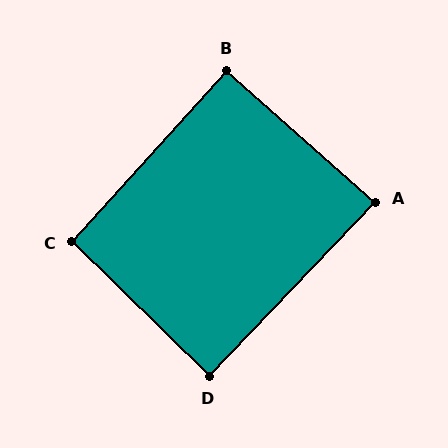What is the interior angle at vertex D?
Approximately 89 degrees (approximately right).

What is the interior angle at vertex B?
Approximately 91 degrees (approximately right).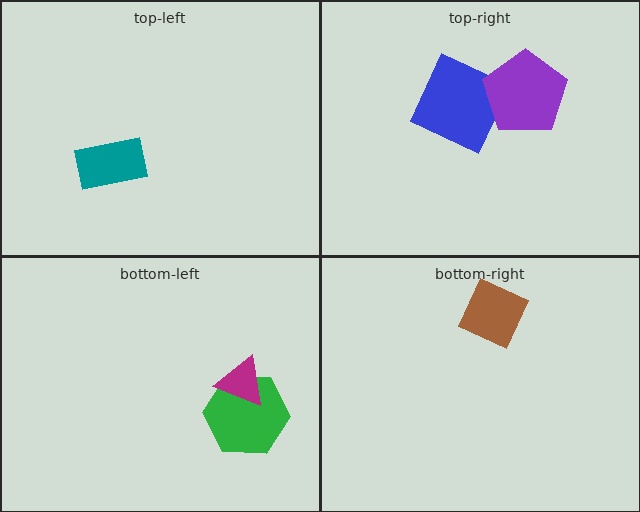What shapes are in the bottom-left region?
The green hexagon, the magenta triangle.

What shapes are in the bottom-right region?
The brown diamond.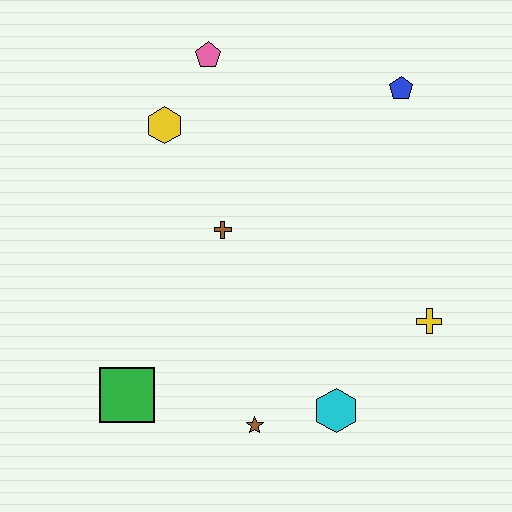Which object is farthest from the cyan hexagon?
The pink pentagon is farthest from the cyan hexagon.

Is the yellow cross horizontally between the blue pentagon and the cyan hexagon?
No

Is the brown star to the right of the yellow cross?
No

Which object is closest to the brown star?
The cyan hexagon is closest to the brown star.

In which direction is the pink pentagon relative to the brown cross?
The pink pentagon is above the brown cross.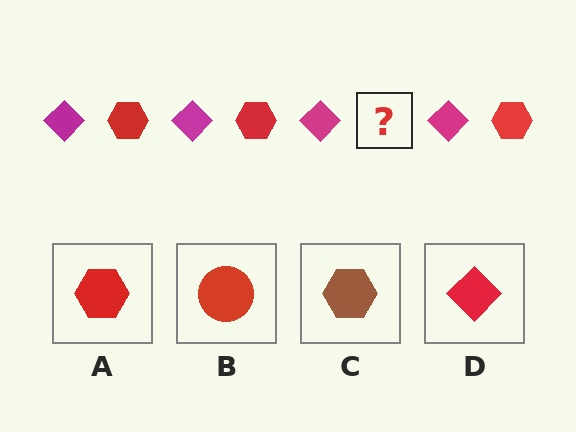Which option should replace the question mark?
Option A.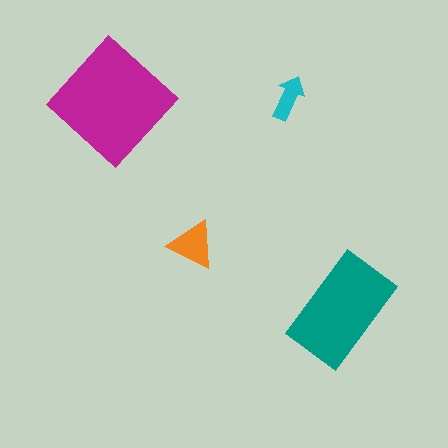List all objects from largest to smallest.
The magenta diamond, the teal rectangle, the orange triangle, the cyan arrow.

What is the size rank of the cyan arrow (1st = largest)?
4th.